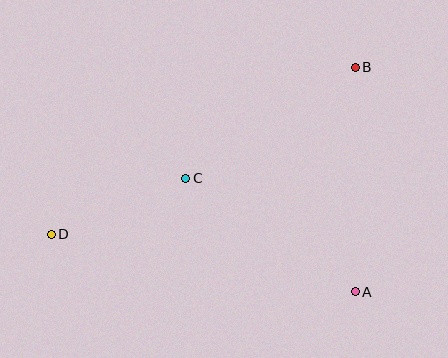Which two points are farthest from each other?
Points B and D are farthest from each other.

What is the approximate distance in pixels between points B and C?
The distance between B and C is approximately 203 pixels.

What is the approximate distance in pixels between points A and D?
The distance between A and D is approximately 309 pixels.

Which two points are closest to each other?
Points C and D are closest to each other.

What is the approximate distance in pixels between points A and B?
The distance between A and B is approximately 224 pixels.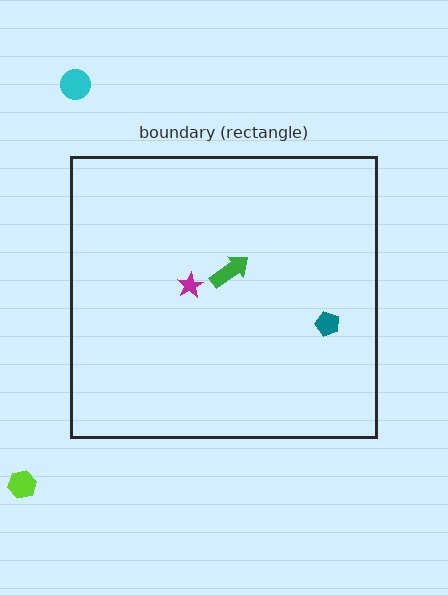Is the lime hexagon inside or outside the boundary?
Outside.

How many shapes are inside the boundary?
3 inside, 2 outside.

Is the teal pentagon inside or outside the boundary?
Inside.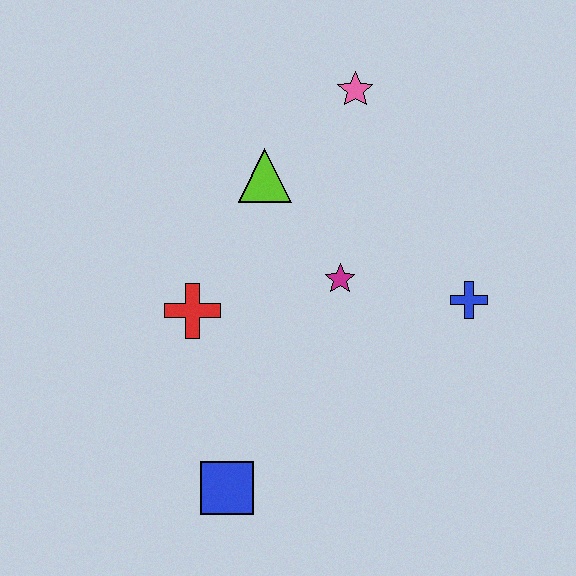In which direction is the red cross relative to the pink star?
The red cross is below the pink star.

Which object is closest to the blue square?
The red cross is closest to the blue square.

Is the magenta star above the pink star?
No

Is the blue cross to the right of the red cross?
Yes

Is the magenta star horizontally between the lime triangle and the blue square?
No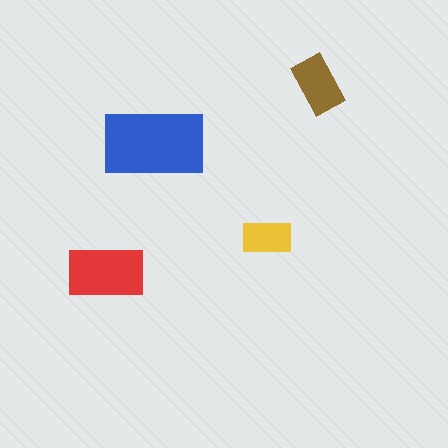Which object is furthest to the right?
The brown rectangle is rightmost.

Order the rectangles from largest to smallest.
the blue one, the red one, the brown one, the yellow one.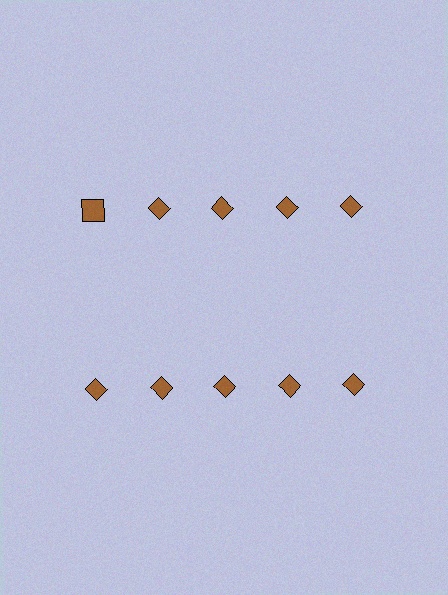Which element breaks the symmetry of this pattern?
The brown square in the top row, leftmost column breaks the symmetry. All other shapes are brown diamonds.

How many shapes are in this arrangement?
There are 10 shapes arranged in a grid pattern.